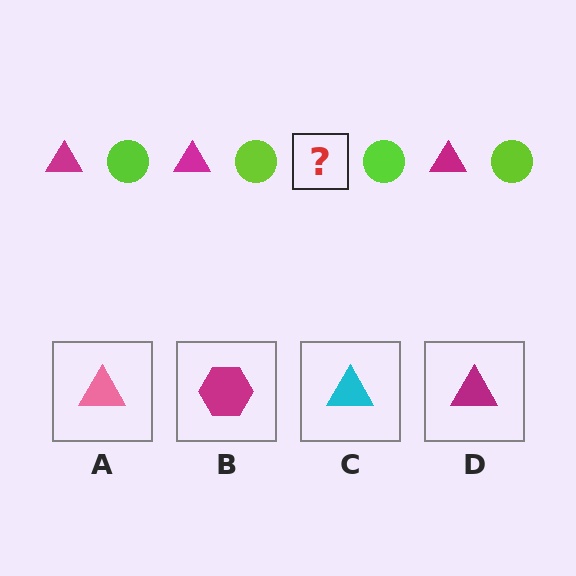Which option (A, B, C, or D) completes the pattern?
D.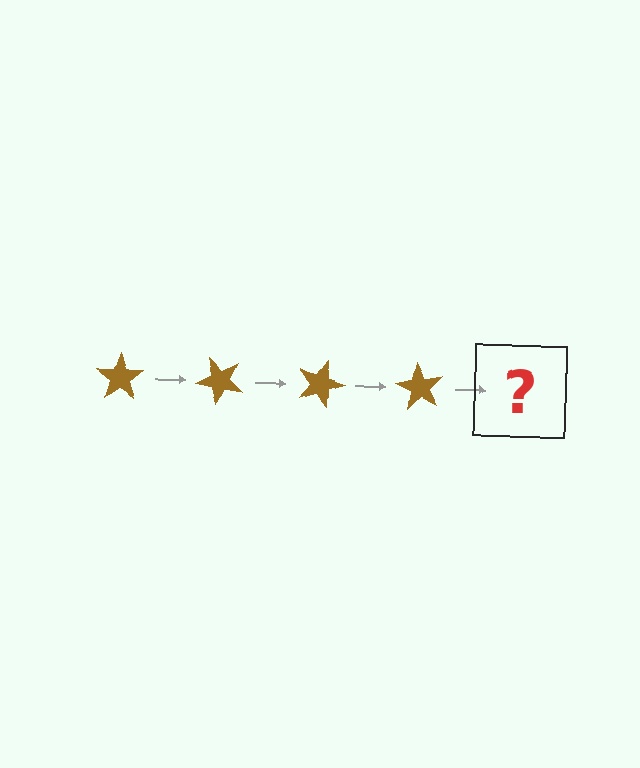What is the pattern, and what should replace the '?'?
The pattern is that the star rotates 45 degrees each step. The '?' should be a brown star rotated 180 degrees.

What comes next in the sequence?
The next element should be a brown star rotated 180 degrees.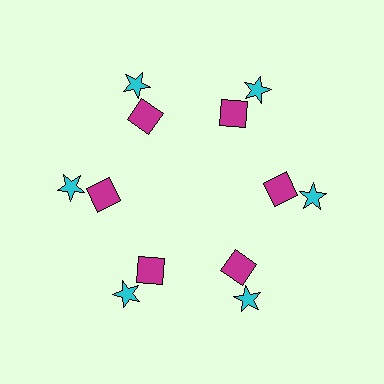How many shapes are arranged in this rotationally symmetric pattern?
There are 12 shapes, arranged in 6 groups of 2.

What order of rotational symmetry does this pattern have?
This pattern has 6-fold rotational symmetry.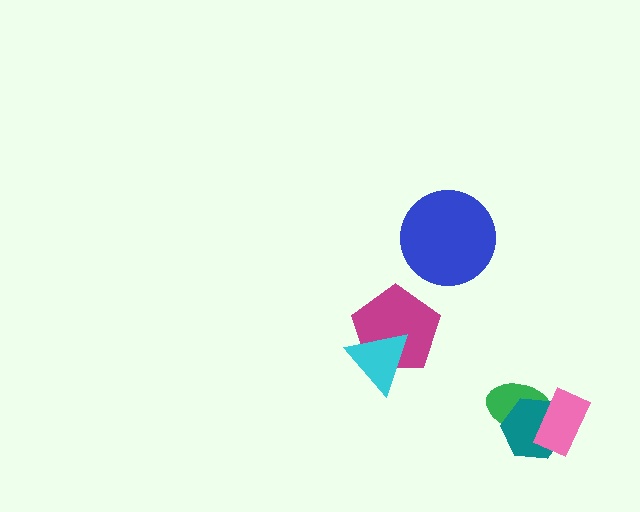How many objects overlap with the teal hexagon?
2 objects overlap with the teal hexagon.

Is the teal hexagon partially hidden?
Yes, it is partially covered by another shape.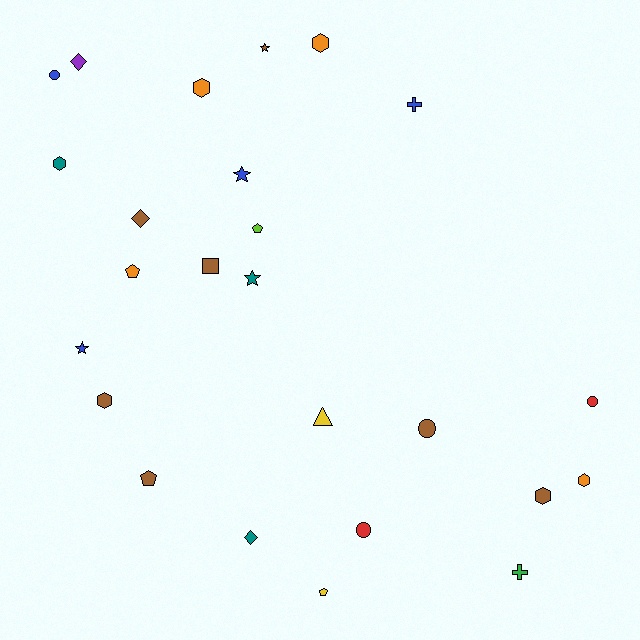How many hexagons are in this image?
There are 6 hexagons.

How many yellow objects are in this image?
There are 2 yellow objects.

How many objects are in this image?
There are 25 objects.